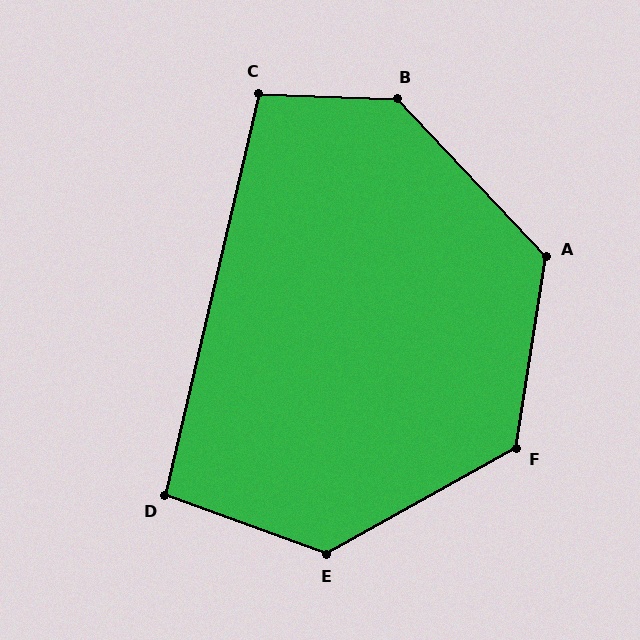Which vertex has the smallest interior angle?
D, at approximately 97 degrees.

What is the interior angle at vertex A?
Approximately 128 degrees (obtuse).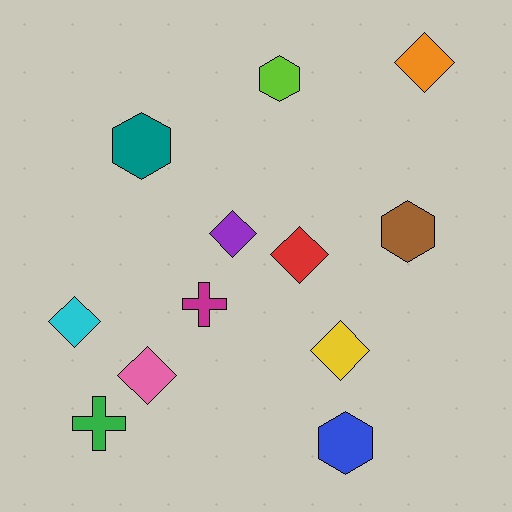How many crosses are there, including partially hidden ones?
There are 2 crosses.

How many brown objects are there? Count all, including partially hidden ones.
There is 1 brown object.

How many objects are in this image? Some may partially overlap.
There are 12 objects.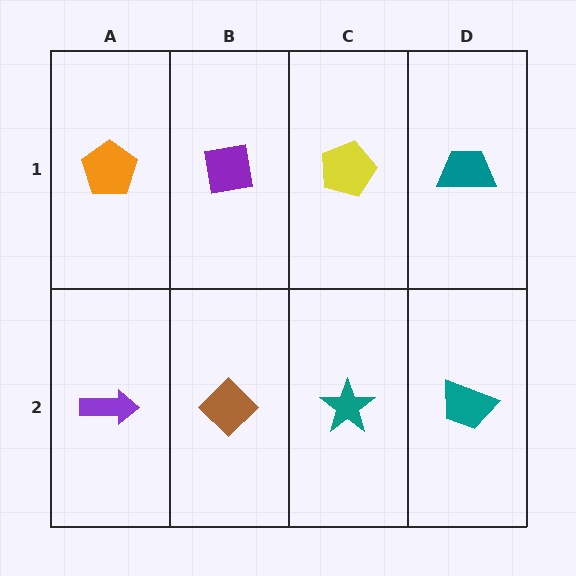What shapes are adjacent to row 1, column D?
A teal trapezoid (row 2, column D), a yellow pentagon (row 1, column C).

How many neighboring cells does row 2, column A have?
2.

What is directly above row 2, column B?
A purple square.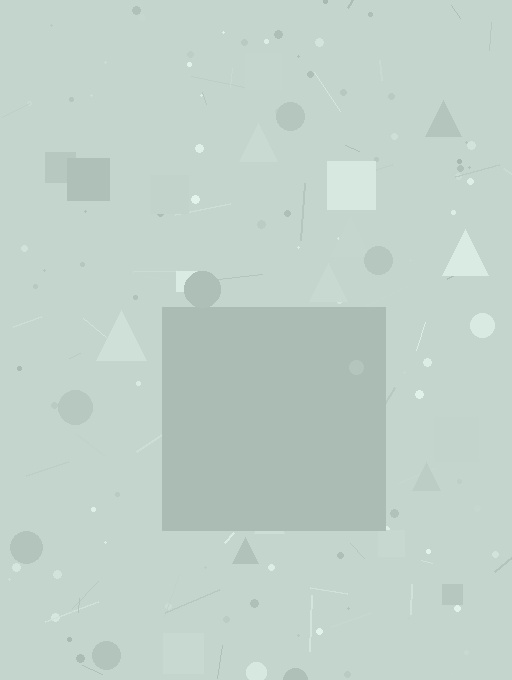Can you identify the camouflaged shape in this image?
The camouflaged shape is a square.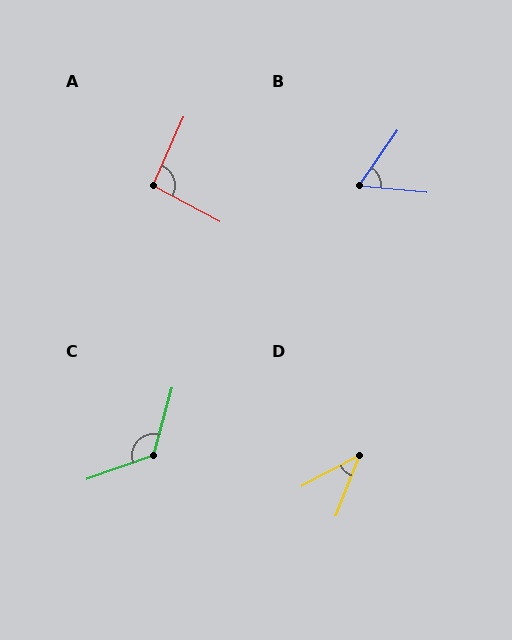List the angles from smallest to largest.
D (40°), B (61°), A (95°), C (125°).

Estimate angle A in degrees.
Approximately 95 degrees.